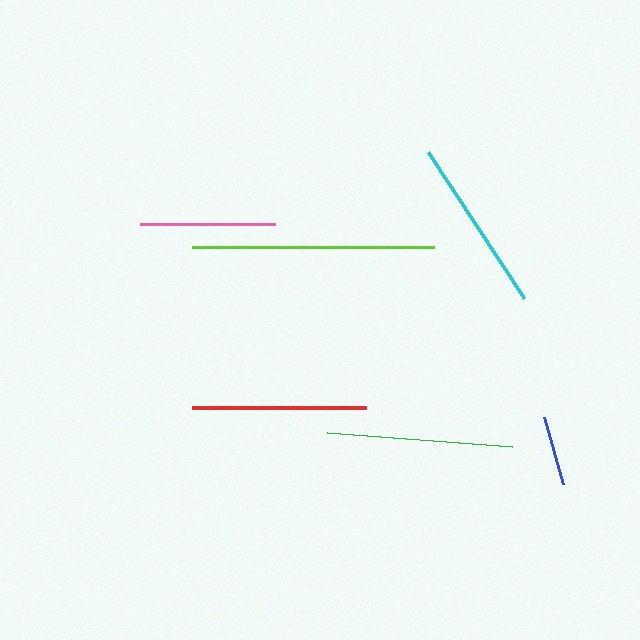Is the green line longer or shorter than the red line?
The green line is longer than the red line.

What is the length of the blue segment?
The blue segment is approximately 69 pixels long.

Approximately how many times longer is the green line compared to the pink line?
The green line is approximately 1.4 times the length of the pink line.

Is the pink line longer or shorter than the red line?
The red line is longer than the pink line.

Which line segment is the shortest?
The blue line is the shortest at approximately 69 pixels.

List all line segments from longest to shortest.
From longest to shortest: lime, green, cyan, red, pink, blue.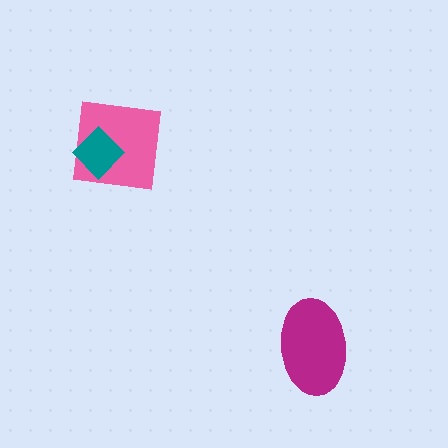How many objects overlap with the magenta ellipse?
0 objects overlap with the magenta ellipse.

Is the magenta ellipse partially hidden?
No, no other shape covers it.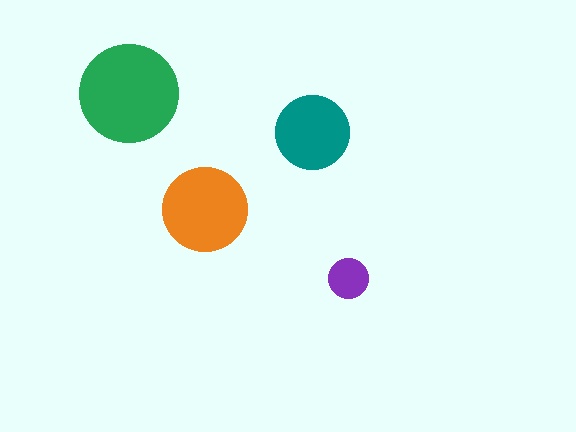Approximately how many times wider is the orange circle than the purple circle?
About 2 times wider.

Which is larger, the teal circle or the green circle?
The green one.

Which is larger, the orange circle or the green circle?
The green one.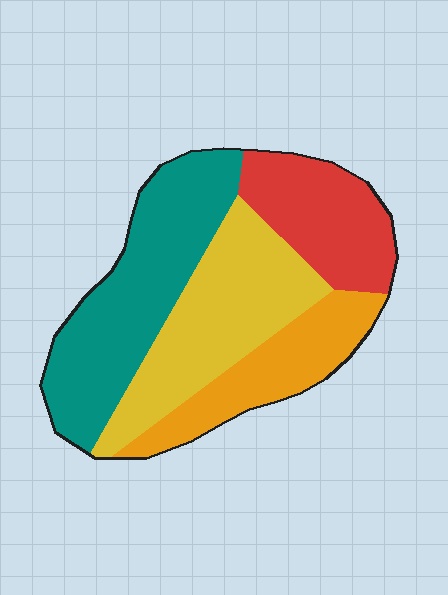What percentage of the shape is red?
Red takes up between a sixth and a third of the shape.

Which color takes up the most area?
Teal, at roughly 35%.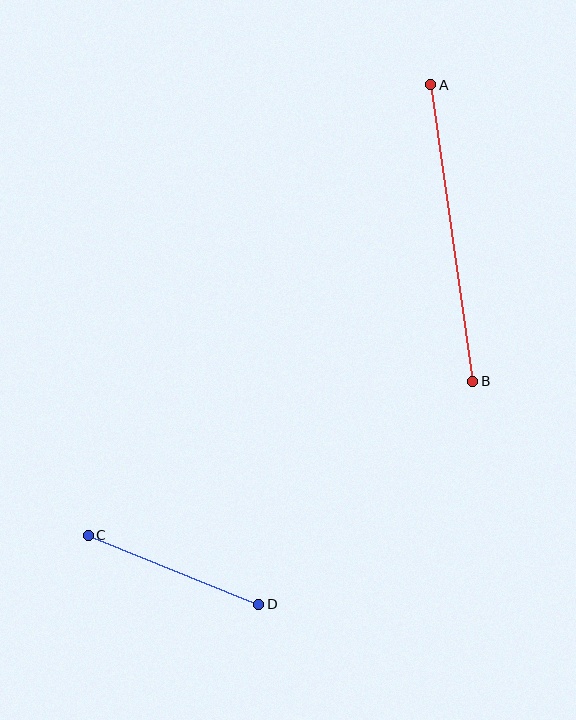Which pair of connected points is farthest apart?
Points A and B are farthest apart.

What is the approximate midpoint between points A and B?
The midpoint is at approximately (452, 233) pixels.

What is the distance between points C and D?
The distance is approximately 184 pixels.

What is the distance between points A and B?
The distance is approximately 300 pixels.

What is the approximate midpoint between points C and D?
The midpoint is at approximately (174, 570) pixels.